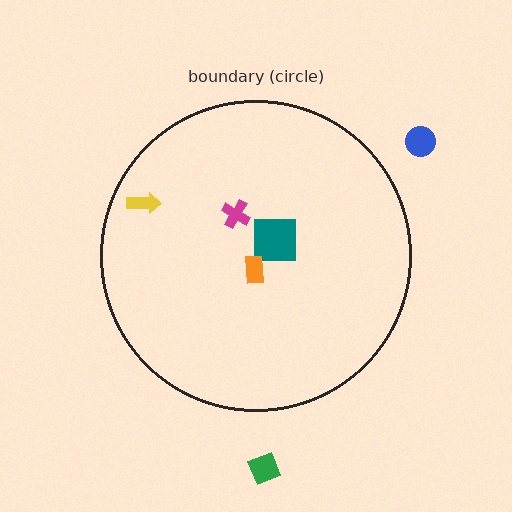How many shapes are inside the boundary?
4 inside, 2 outside.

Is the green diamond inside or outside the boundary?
Outside.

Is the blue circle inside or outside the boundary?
Outside.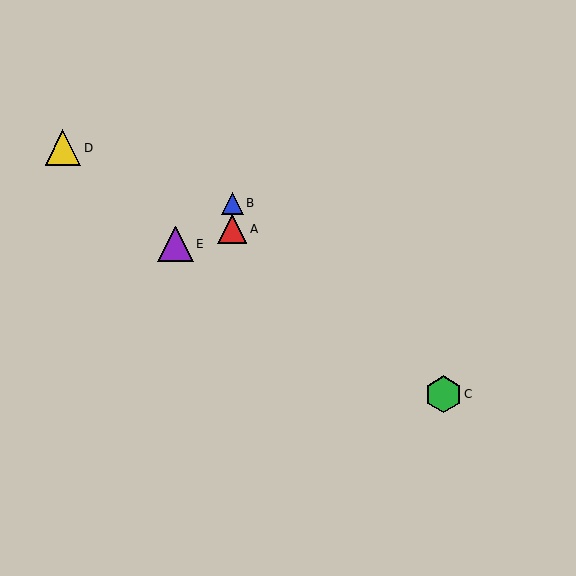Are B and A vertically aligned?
Yes, both are at x≈232.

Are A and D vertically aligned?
No, A is at x≈232 and D is at x≈63.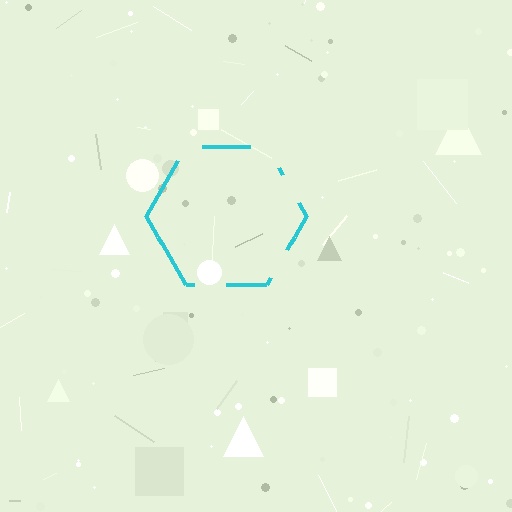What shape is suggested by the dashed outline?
The dashed outline suggests a hexagon.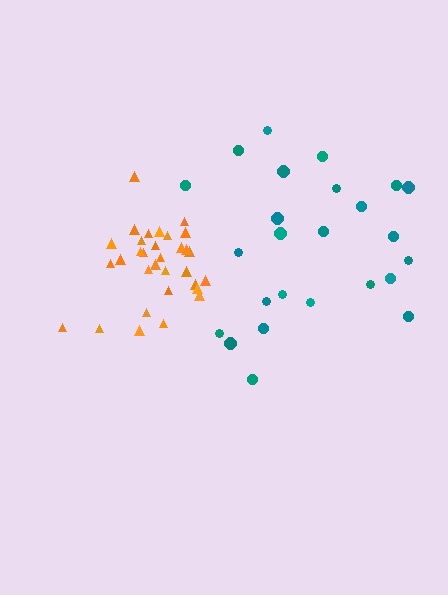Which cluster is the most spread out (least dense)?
Teal.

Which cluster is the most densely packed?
Orange.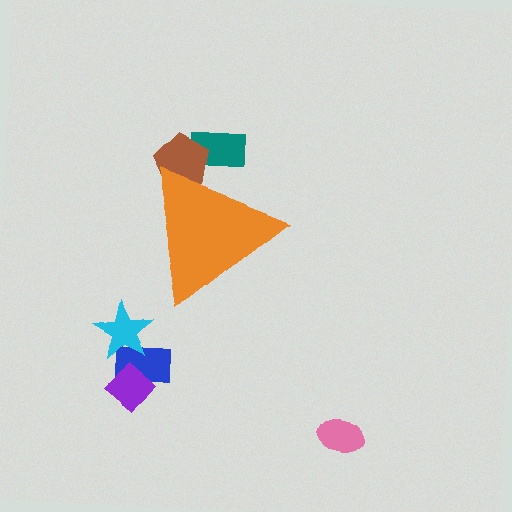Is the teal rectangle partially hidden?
Yes, the teal rectangle is partially hidden behind the orange triangle.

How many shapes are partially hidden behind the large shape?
2 shapes are partially hidden.